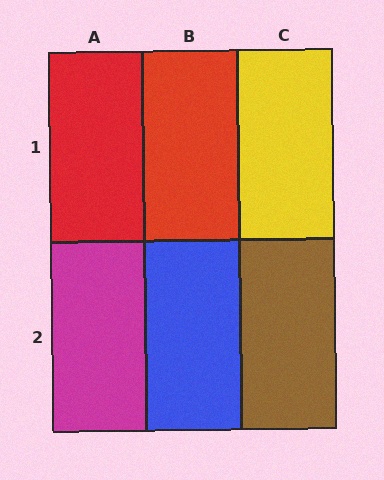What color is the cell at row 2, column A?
Magenta.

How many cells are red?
2 cells are red.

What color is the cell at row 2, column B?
Blue.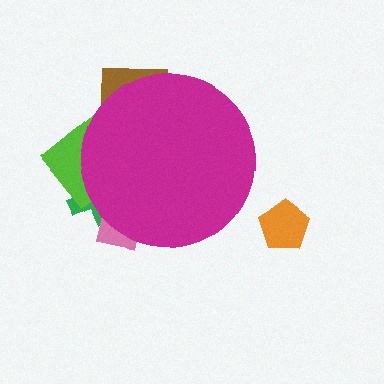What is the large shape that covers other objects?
A magenta circle.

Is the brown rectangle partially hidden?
Yes, the brown rectangle is partially hidden behind the magenta circle.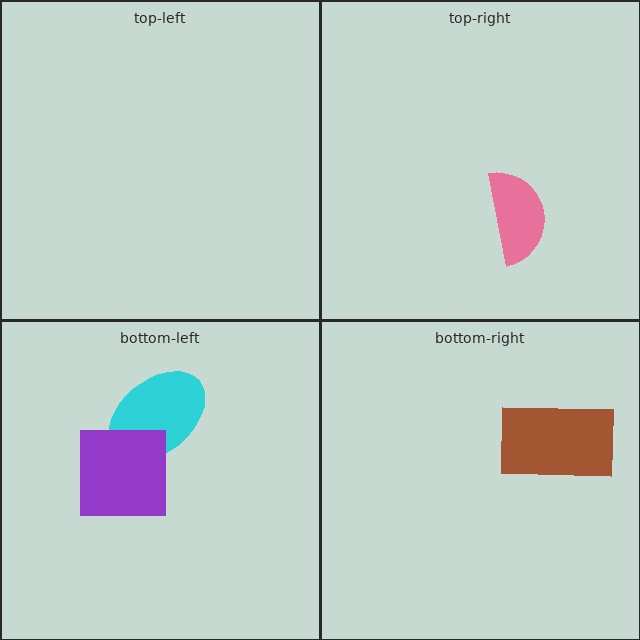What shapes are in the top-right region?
The pink semicircle.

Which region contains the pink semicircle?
The top-right region.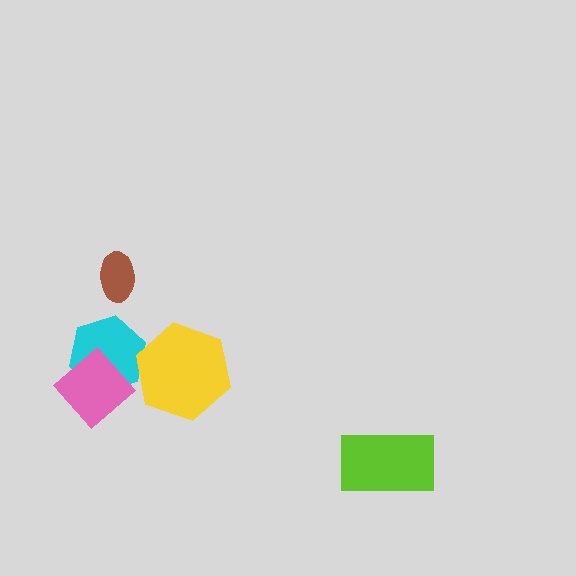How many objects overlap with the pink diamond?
1 object overlaps with the pink diamond.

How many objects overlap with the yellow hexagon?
1 object overlaps with the yellow hexagon.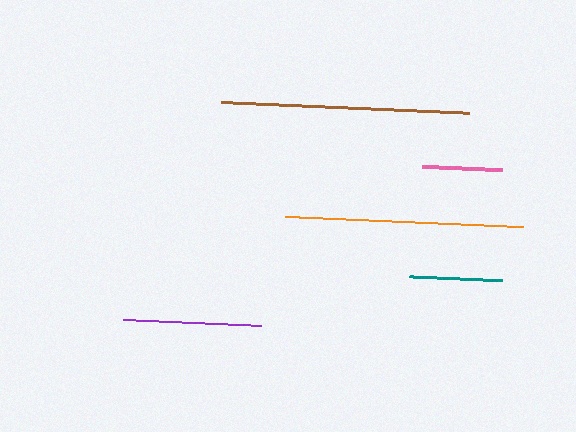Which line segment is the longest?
The brown line is the longest at approximately 248 pixels.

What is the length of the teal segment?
The teal segment is approximately 92 pixels long.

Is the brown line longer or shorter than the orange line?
The brown line is longer than the orange line.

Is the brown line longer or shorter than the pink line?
The brown line is longer than the pink line.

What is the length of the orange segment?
The orange segment is approximately 237 pixels long.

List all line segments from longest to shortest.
From longest to shortest: brown, orange, purple, teal, pink.